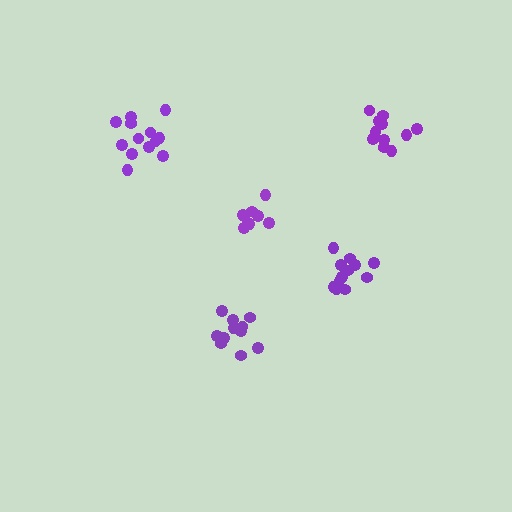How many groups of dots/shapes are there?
There are 5 groups.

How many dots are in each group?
Group 1: 12 dots, Group 2: 11 dots, Group 3: 13 dots, Group 4: 8 dots, Group 5: 12 dots (56 total).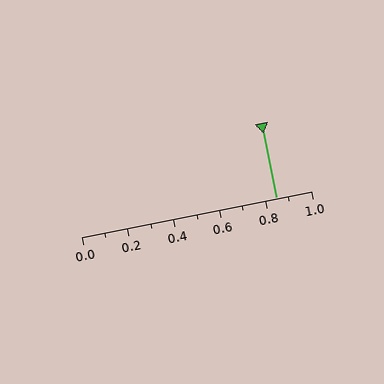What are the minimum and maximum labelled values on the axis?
The axis runs from 0.0 to 1.0.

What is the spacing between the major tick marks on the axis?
The major ticks are spaced 0.2 apart.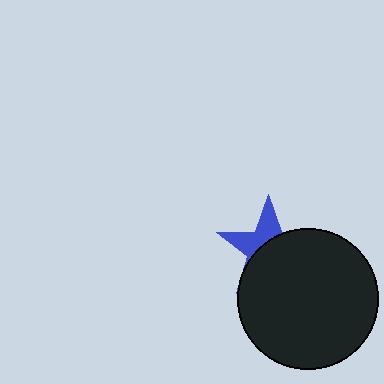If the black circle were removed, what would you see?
You would see the complete blue star.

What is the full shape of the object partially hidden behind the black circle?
The partially hidden object is a blue star.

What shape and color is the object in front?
The object in front is a black circle.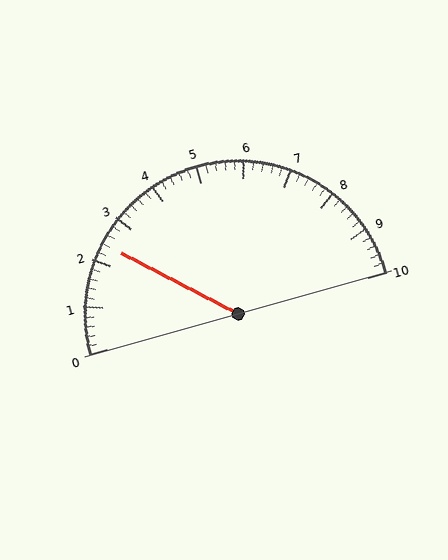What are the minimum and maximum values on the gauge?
The gauge ranges from 0 to 10.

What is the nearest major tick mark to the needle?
The nearest major tick mark is 2.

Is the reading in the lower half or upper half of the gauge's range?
The reading is in the lower half of the range (0 to 10).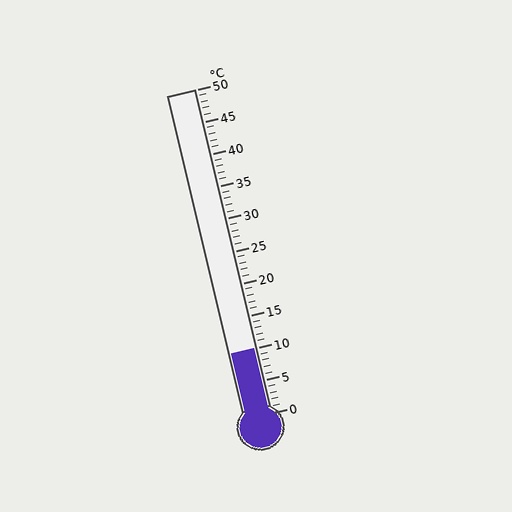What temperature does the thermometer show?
The thermometer shows approximately 10°C.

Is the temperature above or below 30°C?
The temperature is below 30°C.